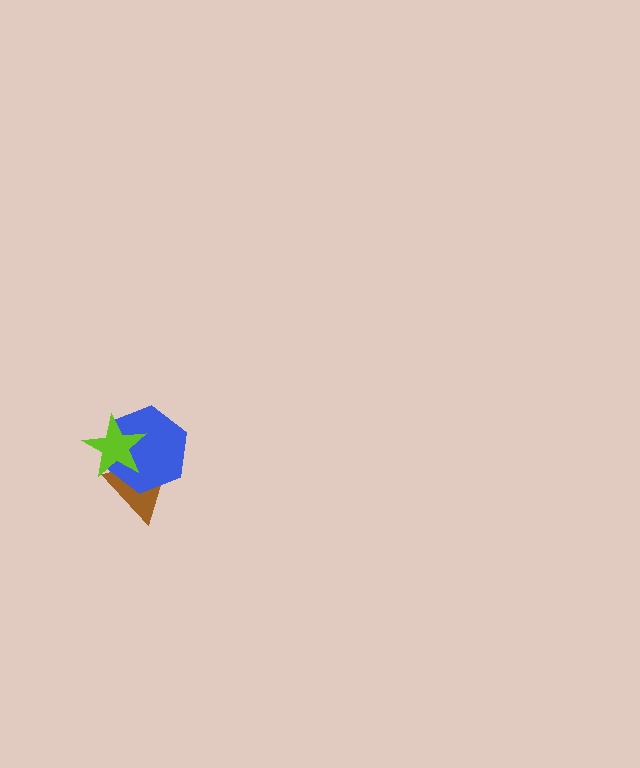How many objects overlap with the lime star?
2 objects overlap with the lime star.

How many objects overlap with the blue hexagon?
2 objects overlap with the blue hexagon.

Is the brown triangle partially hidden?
Yes, it is partially covered by another shape.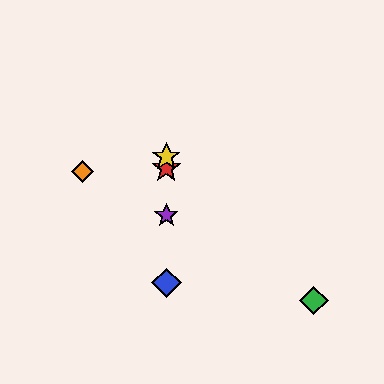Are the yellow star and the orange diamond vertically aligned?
No, the yellow star is at x≈166 and the orange diamond is at x≈83.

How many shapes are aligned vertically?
4 shapes (the red star, the blue diamond, the yellow star, the purple star) are aligned vertically.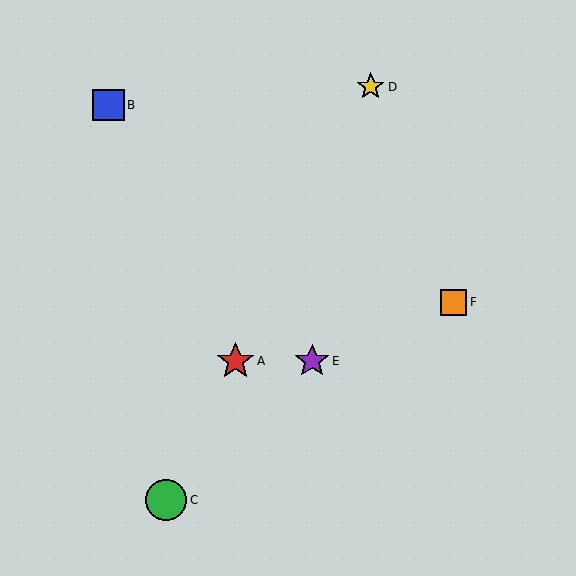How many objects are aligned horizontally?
2 objects (A, E) are aligned horizontally.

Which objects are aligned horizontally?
Objects A, E are aligned horizontally.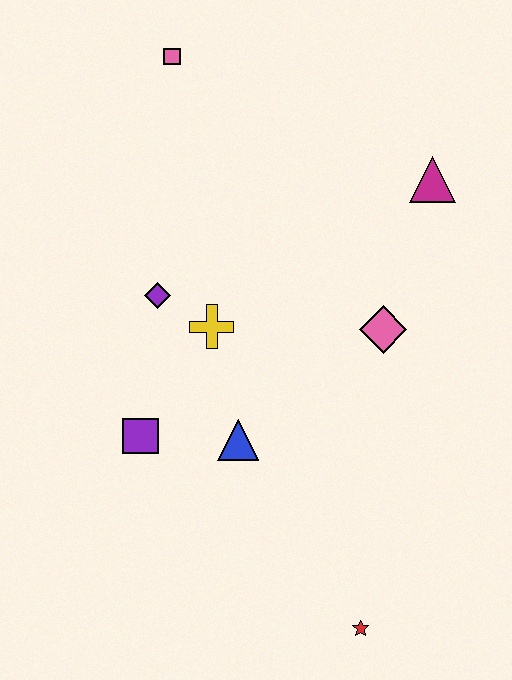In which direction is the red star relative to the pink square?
The red star is below the pink square.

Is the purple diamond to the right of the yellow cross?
No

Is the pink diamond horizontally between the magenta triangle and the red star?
Yes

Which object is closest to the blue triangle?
The purple square is closest to the blue triangle.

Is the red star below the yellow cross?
Yes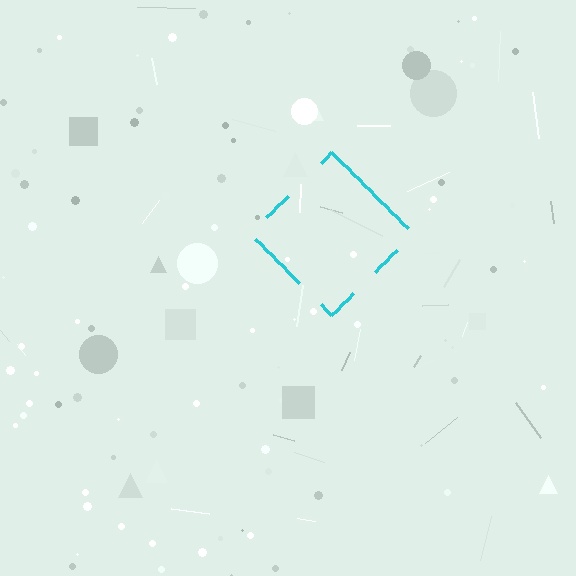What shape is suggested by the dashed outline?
The dashed outline suggests a diamond.